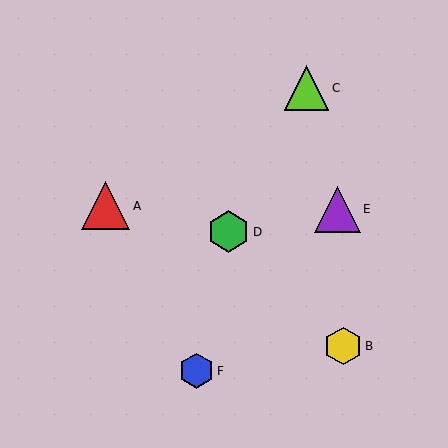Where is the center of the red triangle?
The center of the red triangle is at (106, 206).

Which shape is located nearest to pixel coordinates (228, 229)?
The green hexagon (labeled D) at (229, 232) is nearest to that location.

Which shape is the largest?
The red triangle (labeled A) is the largest.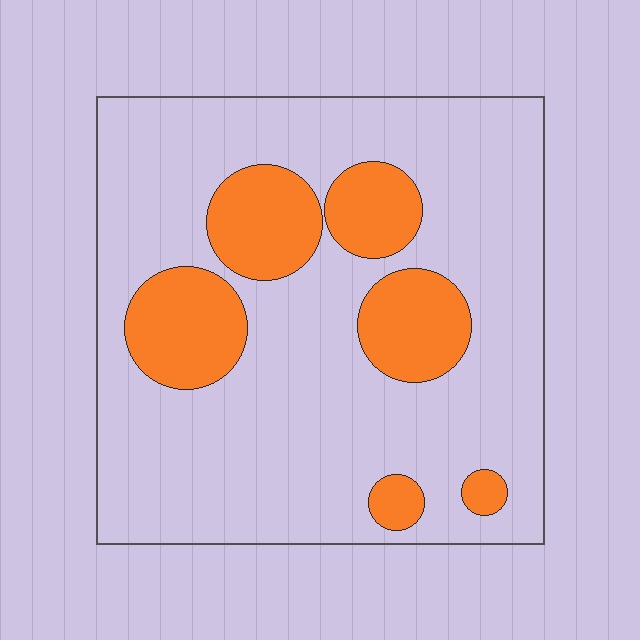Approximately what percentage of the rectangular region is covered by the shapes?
Approximately 20%.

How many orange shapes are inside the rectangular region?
6.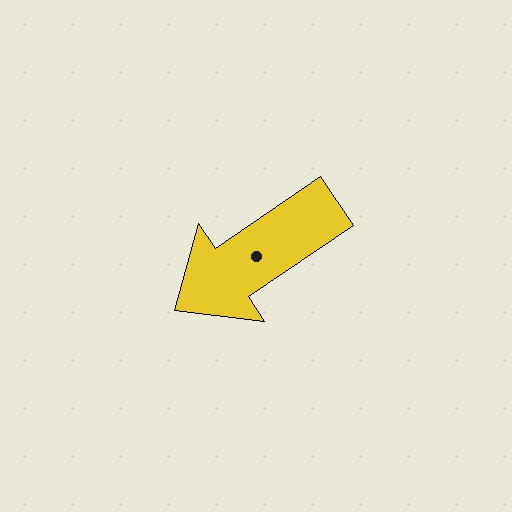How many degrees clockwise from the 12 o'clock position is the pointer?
Approximately 236 degrees.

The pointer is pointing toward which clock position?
Roughly 8 o'clock.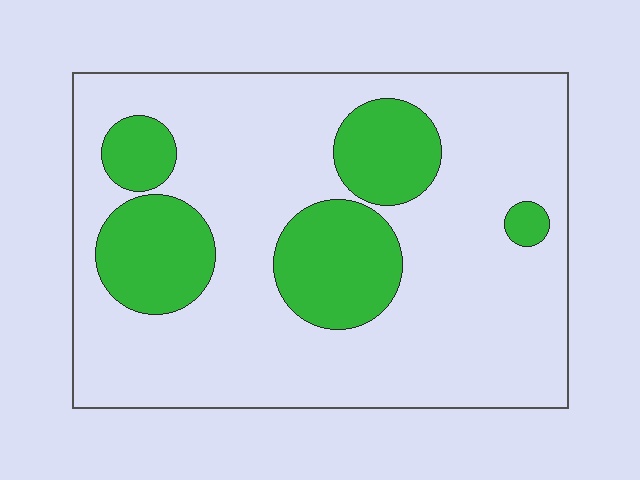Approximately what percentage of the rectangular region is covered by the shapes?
Approximately 25%.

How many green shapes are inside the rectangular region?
5.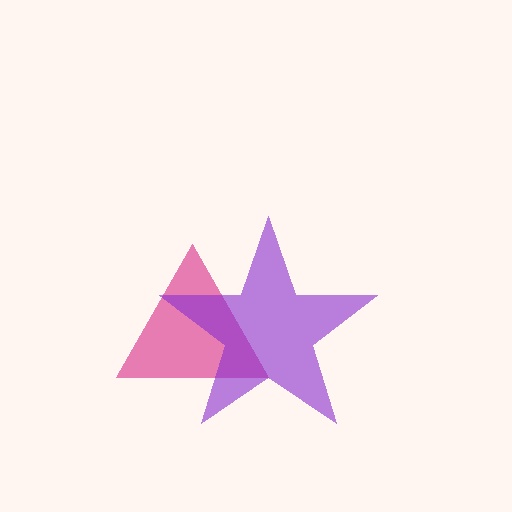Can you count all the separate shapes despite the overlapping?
Yes, there are 2 separate shapes.